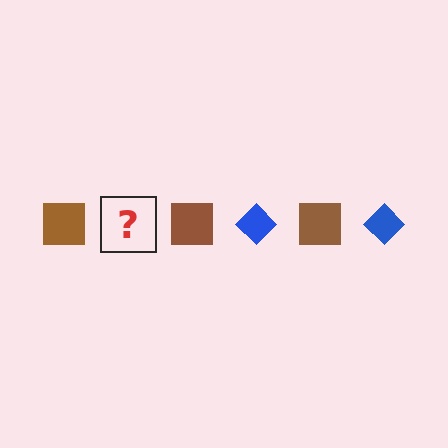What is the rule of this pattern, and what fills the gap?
The rule is that the pattern alternates between brown square and blue diamond. The gap should be filled with a blue diamond.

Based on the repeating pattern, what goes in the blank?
The blank should be a blue diamond.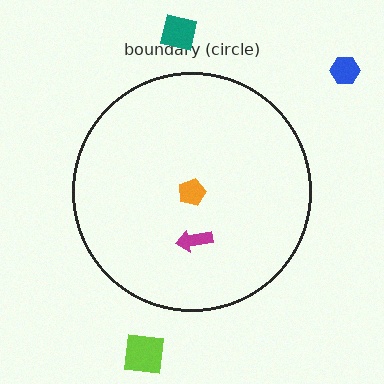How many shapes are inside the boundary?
2 inside, 3 outside.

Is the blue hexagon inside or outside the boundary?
Outside.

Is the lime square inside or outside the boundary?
Outside.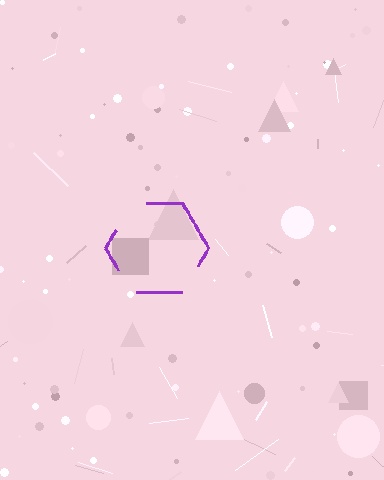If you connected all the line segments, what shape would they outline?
They would outline a hexagon.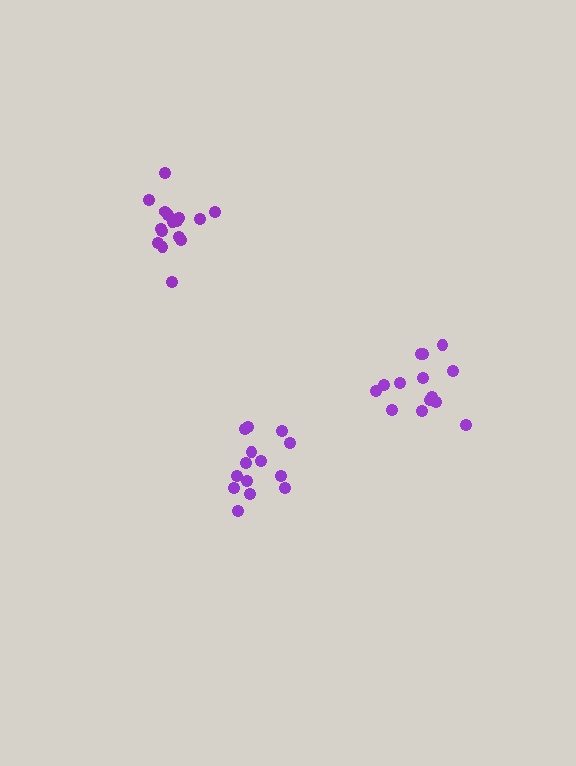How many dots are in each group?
Group 1: 16 dots, Group 2: 14 dots, Group 3: 14 dots (44 total).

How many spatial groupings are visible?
There are 3 spatial groupings.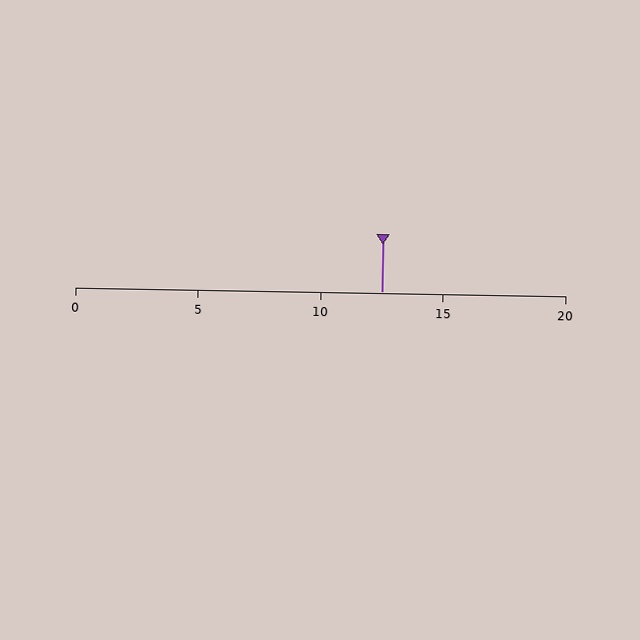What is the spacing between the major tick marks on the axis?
The major ticks are spaced 5 apart.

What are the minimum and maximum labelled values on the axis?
The axis runs from 0 to 20.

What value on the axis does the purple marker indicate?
The marker indicates approximately 12.5.